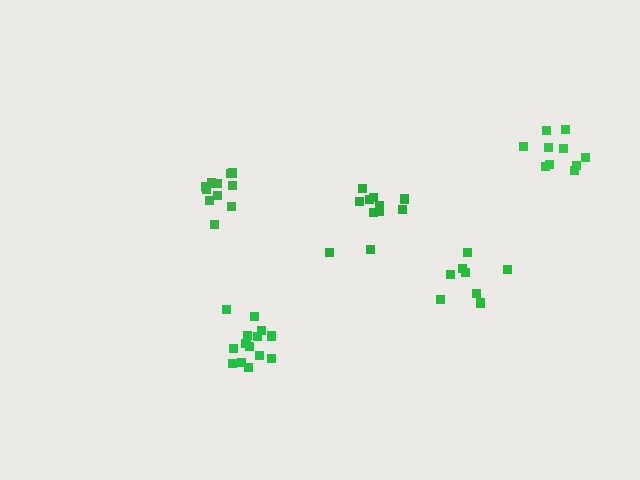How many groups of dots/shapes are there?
There are 5 groups.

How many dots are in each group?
Group 1: 11 dots, Group 2: 11 dots, Group 3: 10 dots, Group 4: 8 dots, Group 5: 14 dots (54 total).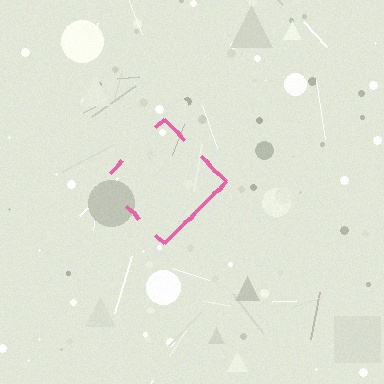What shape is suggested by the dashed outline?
The dashed outline suggests a diamond.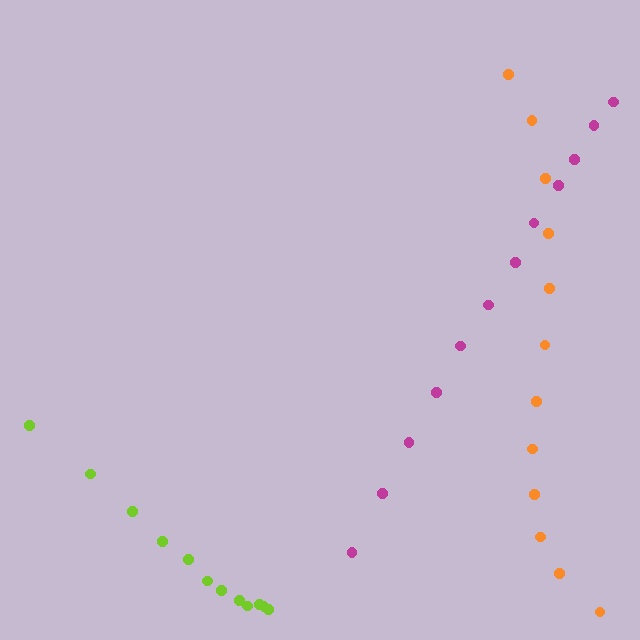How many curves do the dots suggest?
There are 3 distinct paths.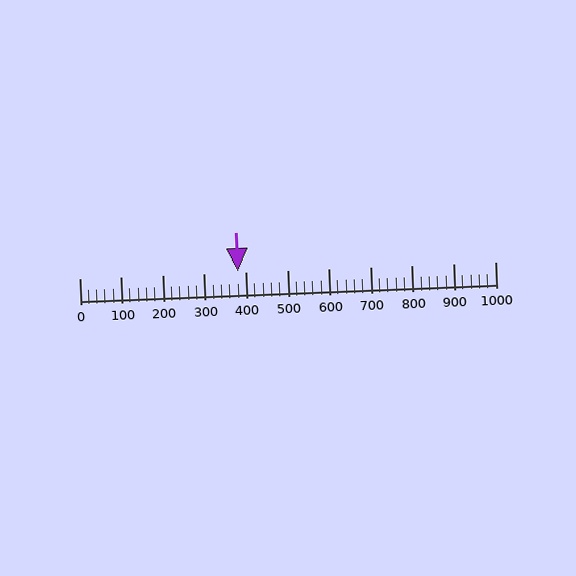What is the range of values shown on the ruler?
The ruler shows values from 0 to 1000.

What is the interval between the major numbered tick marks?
The major tick marks are spaced 100 units apart.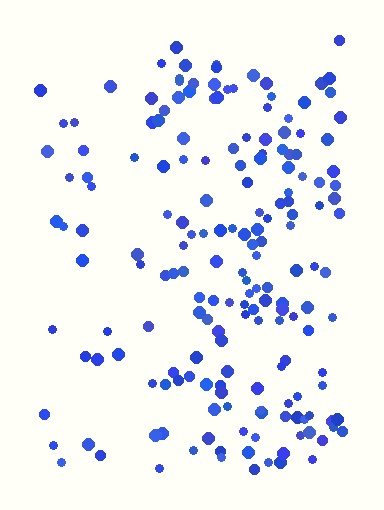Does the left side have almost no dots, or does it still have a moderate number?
Still a moderate number, just noticeably fewer than the right.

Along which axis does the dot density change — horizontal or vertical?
Horizontal.